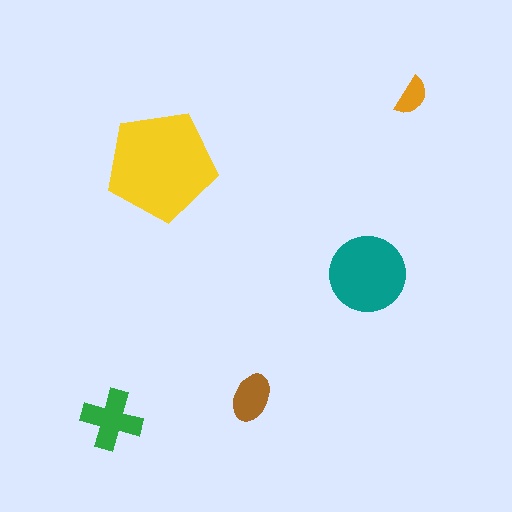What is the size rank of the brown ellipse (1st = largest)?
4th.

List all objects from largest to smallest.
The yellow pentagon, the teal circle, the green cross, the brown ellipse, the orange semicircle.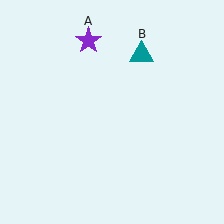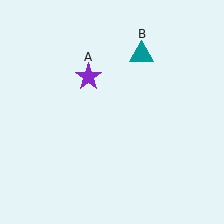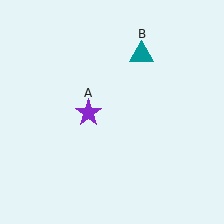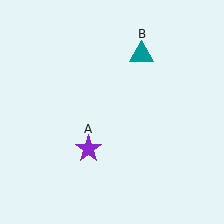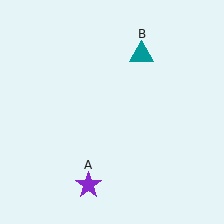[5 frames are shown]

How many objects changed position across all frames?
1 object changed position: purple star (object A).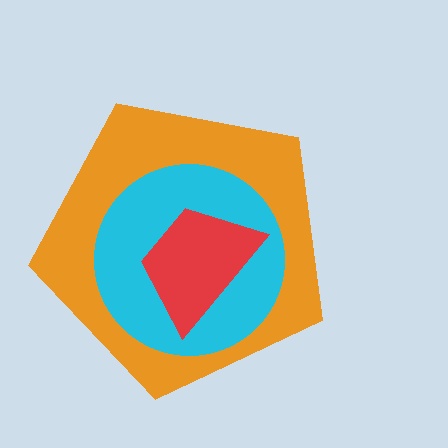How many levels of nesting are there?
3.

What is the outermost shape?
The orange pentagon.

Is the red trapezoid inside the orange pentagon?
Yes.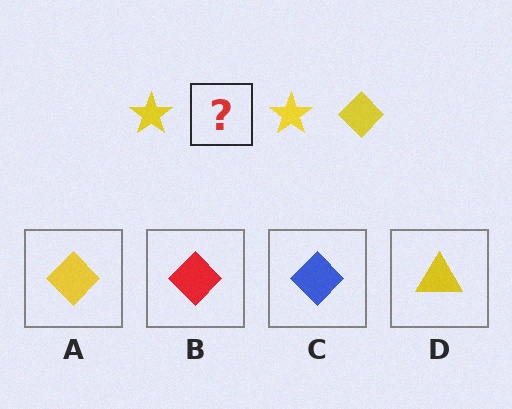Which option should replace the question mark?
Option A.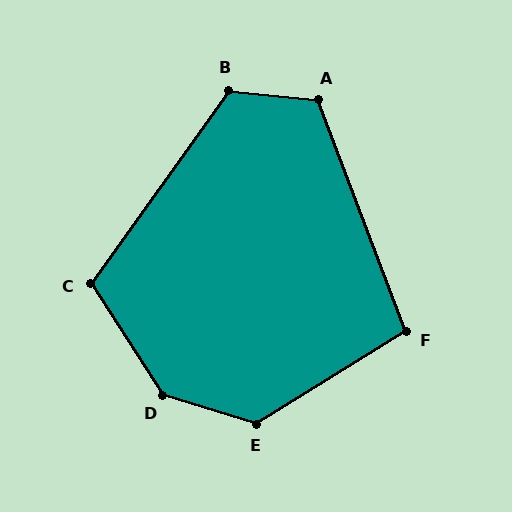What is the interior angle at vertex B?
Approximately 119 degrees (obtuse).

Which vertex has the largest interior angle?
D, at approximately 140 degrees.